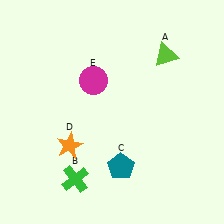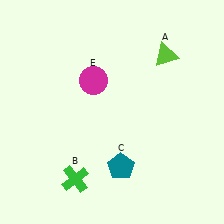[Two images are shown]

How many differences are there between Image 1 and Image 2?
There is 1 difference between the two images.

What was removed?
The orange star (D) was removed in Image 2.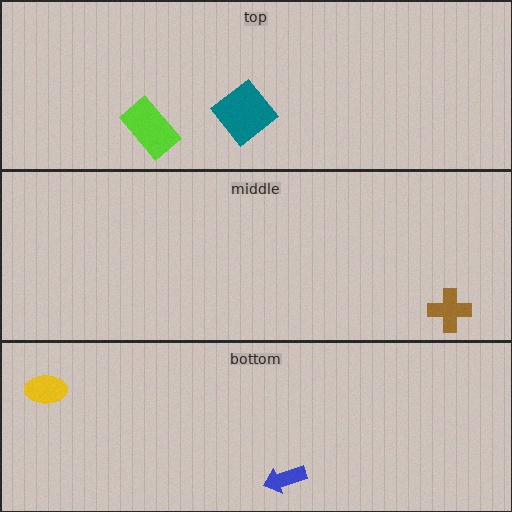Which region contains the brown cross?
The middle region.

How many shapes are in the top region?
2.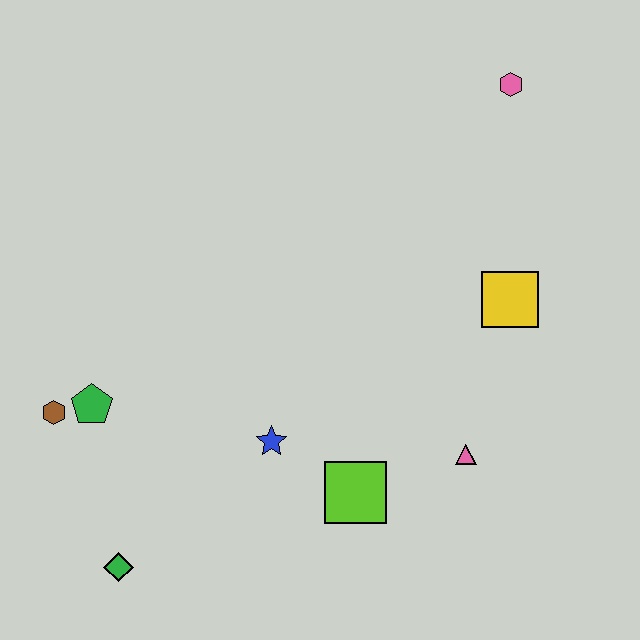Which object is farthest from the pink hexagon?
The green diamond is farthest from the pink hexagon.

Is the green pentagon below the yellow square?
Yes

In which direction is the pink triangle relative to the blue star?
The pink triangle is to the right of the blue star.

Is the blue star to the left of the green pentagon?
No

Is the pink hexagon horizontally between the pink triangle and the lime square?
No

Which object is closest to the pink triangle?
The lime square is closest to the pink triangle.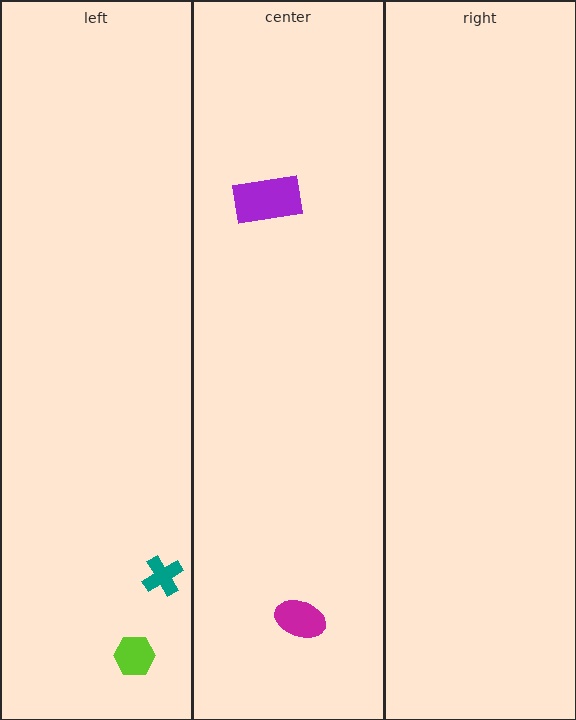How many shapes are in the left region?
2.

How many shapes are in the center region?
2.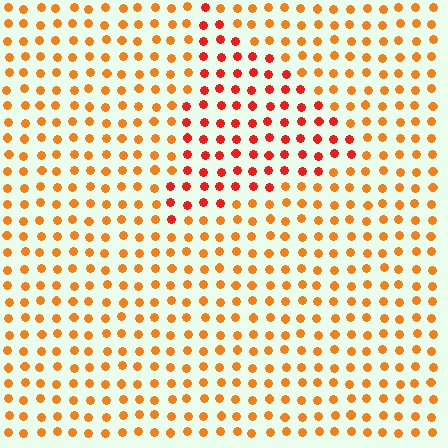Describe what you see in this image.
The image is filled with small orange elements in a uniform arrangement. A triangle-shaped region is visible where the elements are tinted to a slightly different hue, forming a subtle color boundary.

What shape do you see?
I see a triangle.